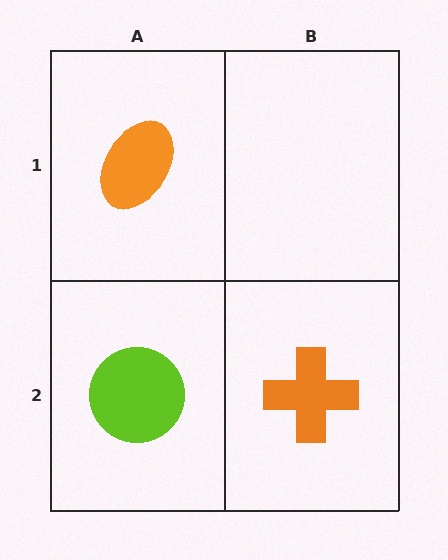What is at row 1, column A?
An orange ellipse.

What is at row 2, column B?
An orange cross.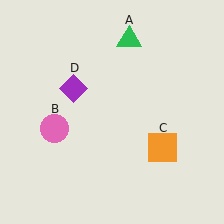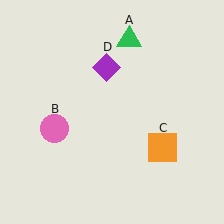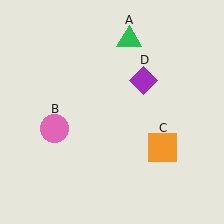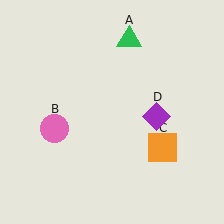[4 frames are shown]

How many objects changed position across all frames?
1 object changed position: purple diamond (object D).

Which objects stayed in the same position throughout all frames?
Green triangle (object A) and pink circle (object B) and orange square (object C) remained stationary.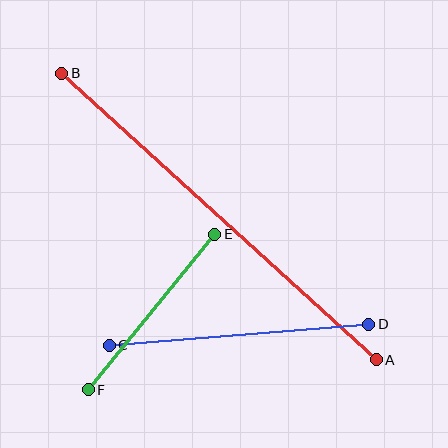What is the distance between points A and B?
The distance is approximately 425 pixels.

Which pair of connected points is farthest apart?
Points A and B are farthest apart.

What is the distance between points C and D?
The distance is approximately 260 pixels.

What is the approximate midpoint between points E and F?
The midpoint is at approximately (152, 312) pixels.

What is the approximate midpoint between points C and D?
The midpoint is at approximately (239, 335) pixels.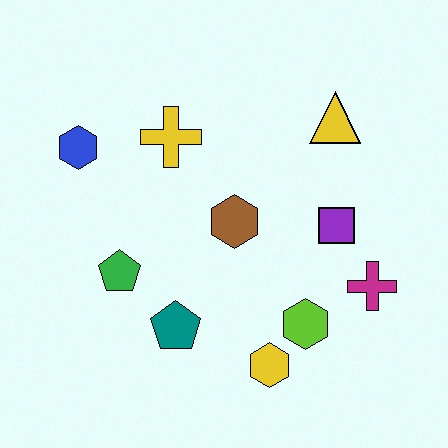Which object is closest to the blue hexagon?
The yellow cross is closest to the blue hexagon.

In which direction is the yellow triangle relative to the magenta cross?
The yellow triangle is above the magenta cross.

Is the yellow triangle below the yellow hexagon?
No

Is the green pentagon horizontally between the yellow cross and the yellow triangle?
No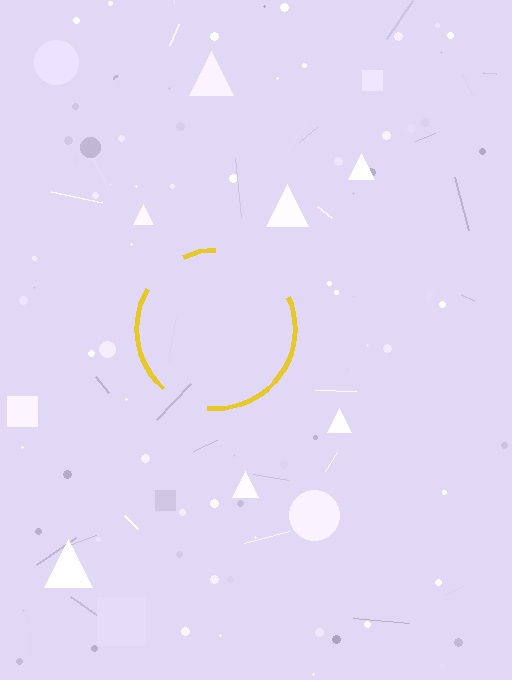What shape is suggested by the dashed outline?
The dashed outline suggests a circle.